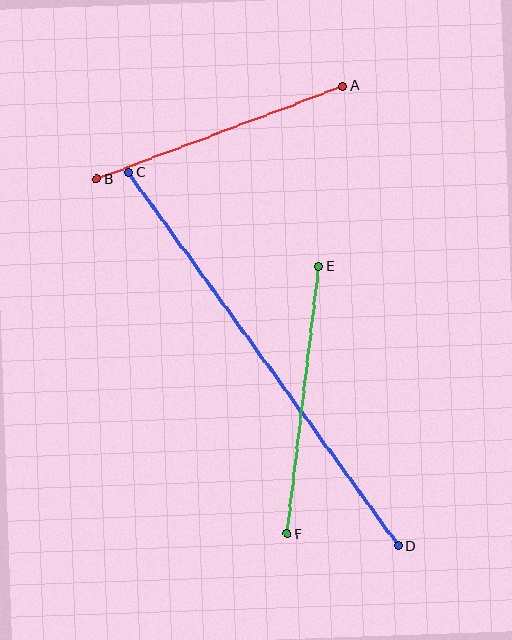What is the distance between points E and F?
The distance is approximately 269 pixels.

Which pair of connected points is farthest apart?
Points C and D are farthest apart.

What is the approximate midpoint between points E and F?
The midpoint is at approximately (303, 400) pixels.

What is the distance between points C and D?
The distance is approximately 461 pixels.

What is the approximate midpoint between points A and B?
The midpoint is at approximately (220, 133) pixels.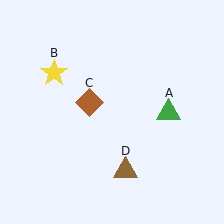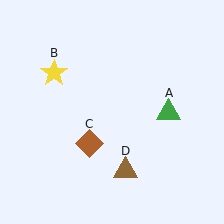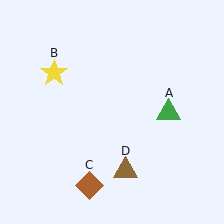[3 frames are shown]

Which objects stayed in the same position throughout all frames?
Green triangle (object A) and yellow star (object B) and brown triangle (object D) remained stationary.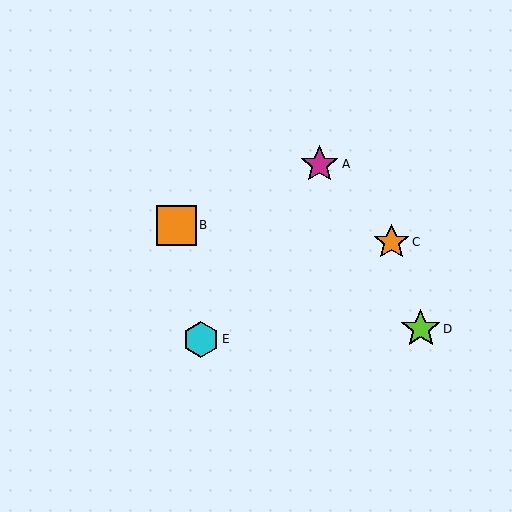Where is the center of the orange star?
The center of the orange star is at (391, 242).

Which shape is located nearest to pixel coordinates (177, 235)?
The orange square (labeled B) at (176, 225) is nearest to that location.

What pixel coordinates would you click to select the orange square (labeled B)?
Click at (176, 225) to select the orange square B.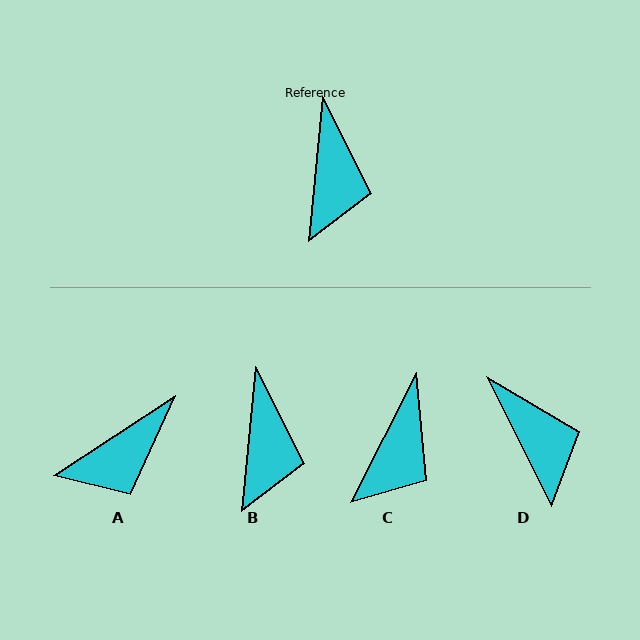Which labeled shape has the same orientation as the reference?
B.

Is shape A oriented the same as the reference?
No, it is off by about 52 degrees.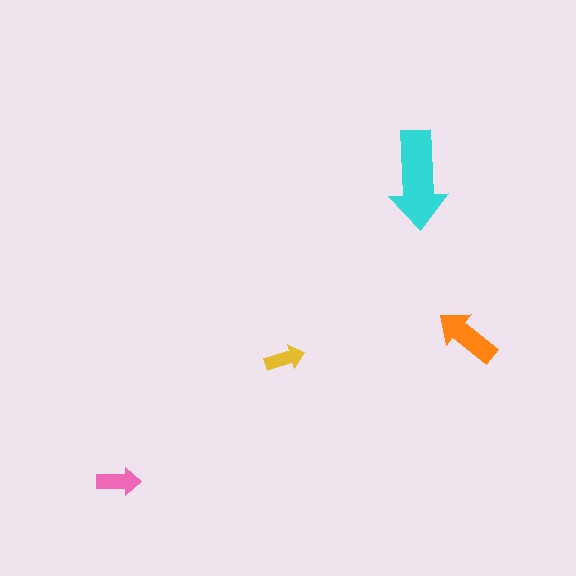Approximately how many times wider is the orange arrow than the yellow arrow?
About 1.5 times wider.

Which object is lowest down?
The pink arrow is bottommost.